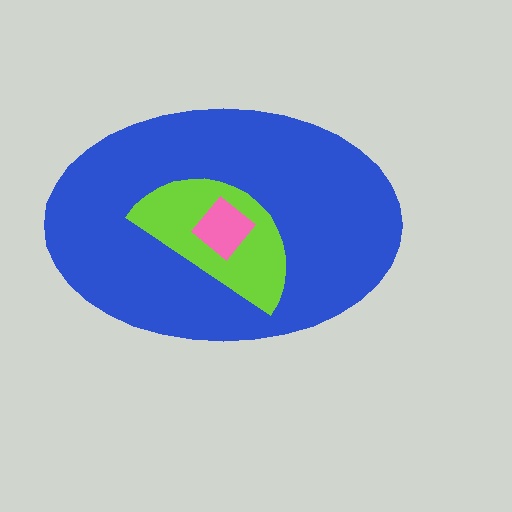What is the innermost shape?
The pink diamond.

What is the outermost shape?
The blue ellipse.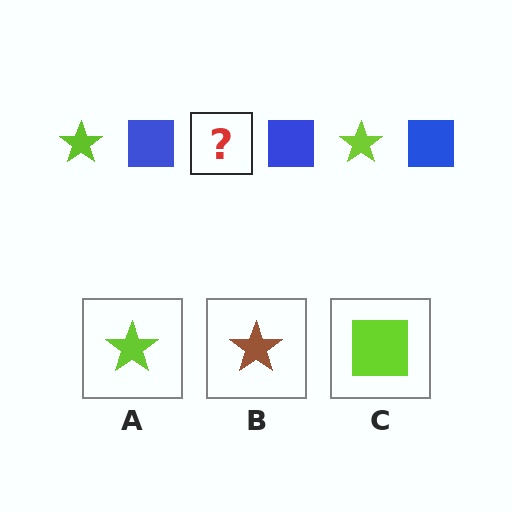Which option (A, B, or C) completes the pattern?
A.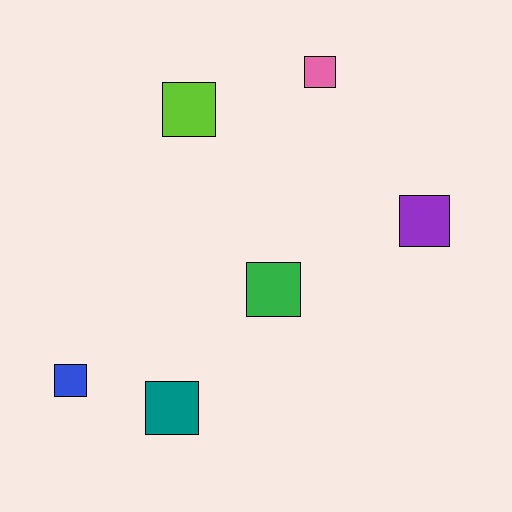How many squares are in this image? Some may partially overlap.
There are 6 squares.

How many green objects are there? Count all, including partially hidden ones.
There is 1 green object.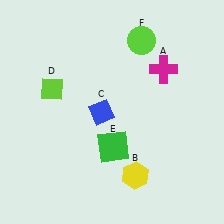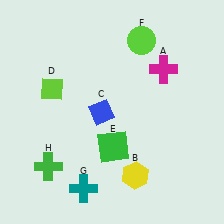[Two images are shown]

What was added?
A teal cross (G), a green cross (H) were added in Image 2.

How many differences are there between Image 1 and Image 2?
There are 2 differences between the two images.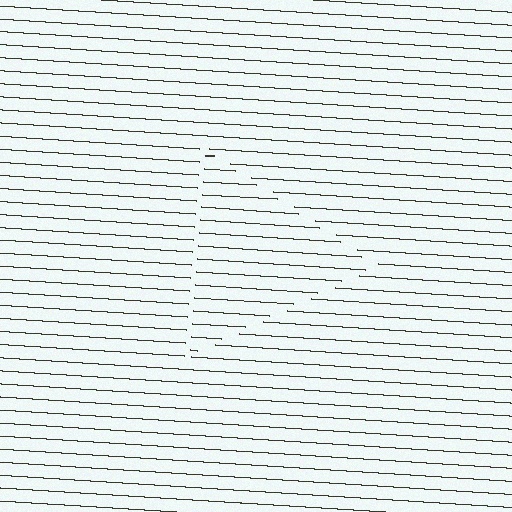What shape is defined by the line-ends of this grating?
An illusory triangle. The interior of the shape contains the same grating, shifted by half a period — the contour is defined by the phase discontinuity where line-ends from the inner and outer gratings abut.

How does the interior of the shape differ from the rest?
The interior of the shape contains the same grating, shifted by half a period — the contour is defined by the phase discontinuity where line-ends from the inner and outer gratings abut.